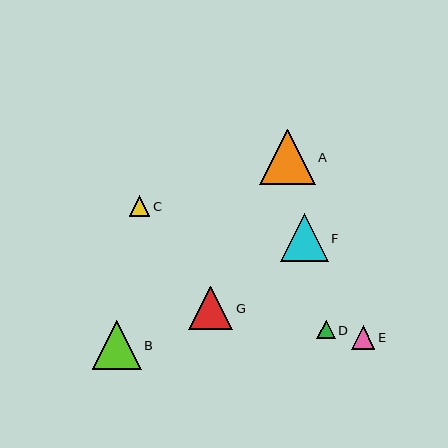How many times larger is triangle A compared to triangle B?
Triangle A is approximately 1.2 times the size of triangle B.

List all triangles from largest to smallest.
From largest to smallest: A, B, F, G, E, C, D.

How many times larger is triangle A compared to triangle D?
Triangle A is approximately 3.0 times the size of triangle D.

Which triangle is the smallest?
Triangle D is the smallest with a size of approximately 19 pixels.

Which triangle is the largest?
Triangle A is the largest with a size of approximately 55 pixels.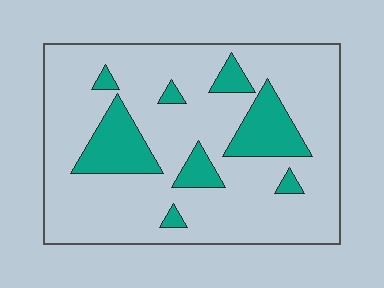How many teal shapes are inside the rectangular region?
8.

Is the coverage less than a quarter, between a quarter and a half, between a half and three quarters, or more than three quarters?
Less than a quarter.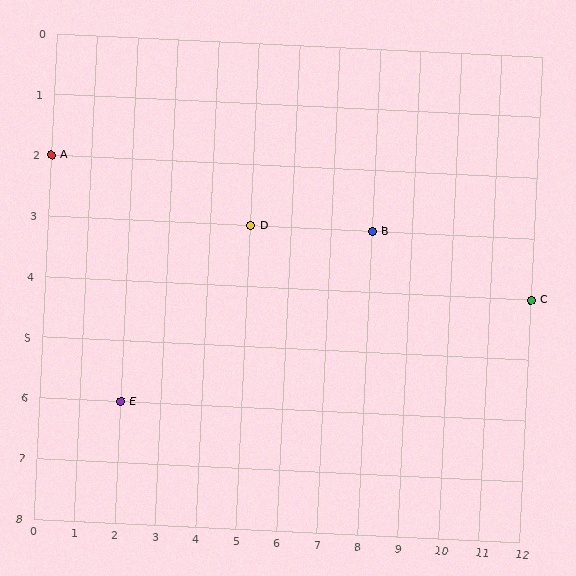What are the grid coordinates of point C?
Point C is at grid coordinates (12, 4).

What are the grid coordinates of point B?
Point B is at grid coordinates (8, 3).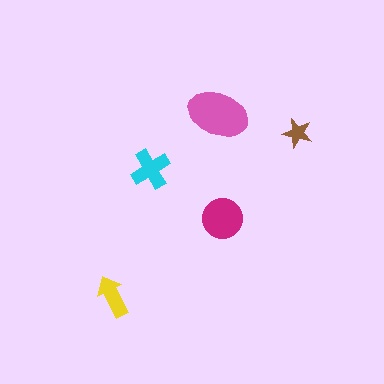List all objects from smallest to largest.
The brown star, the yellow arrow, the cyan cross, the magenta circle, the pink ellipse.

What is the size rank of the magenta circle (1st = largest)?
2nd.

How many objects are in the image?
There are 5 objects in the image.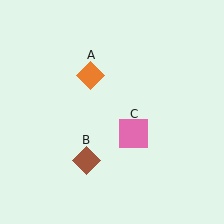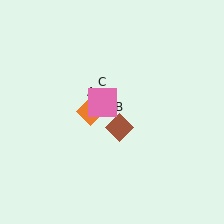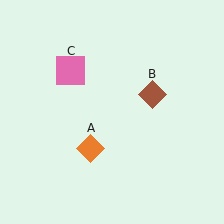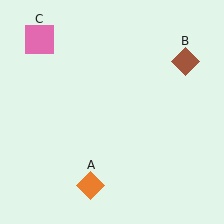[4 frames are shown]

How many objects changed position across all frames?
3 objects changed position: orange diamond (object A), brown diamond (object B), pink square (object C).